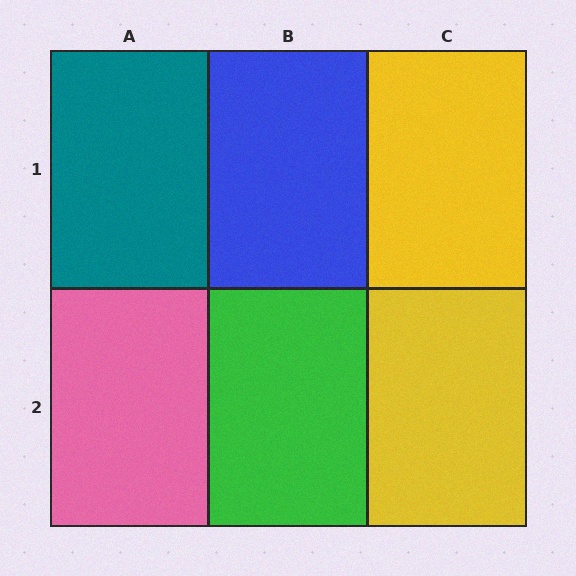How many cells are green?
1 cell is green.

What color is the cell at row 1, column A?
Teal.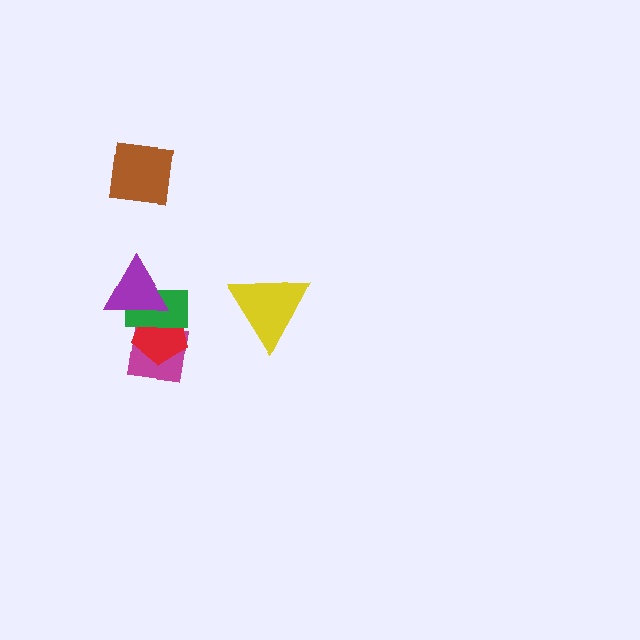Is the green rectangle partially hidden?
Yes, it is partially covered by another shape.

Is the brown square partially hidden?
No, no other shape covers it.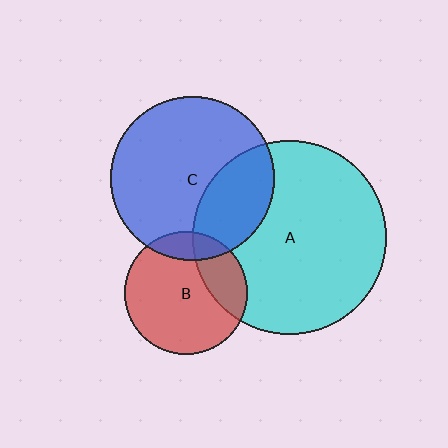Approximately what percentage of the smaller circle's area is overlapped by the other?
Approximately 25%.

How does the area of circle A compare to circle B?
Approximately 2.5 times.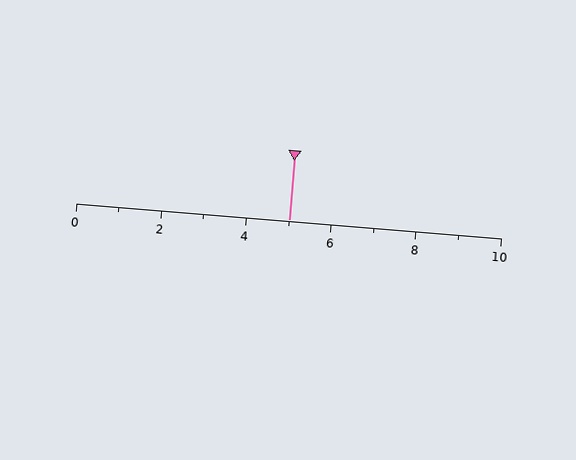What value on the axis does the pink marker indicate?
The marker indicates approximately 5.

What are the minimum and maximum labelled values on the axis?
The axis runs from 0 to 10.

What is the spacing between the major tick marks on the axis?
The major ticks are spaced 2 apart.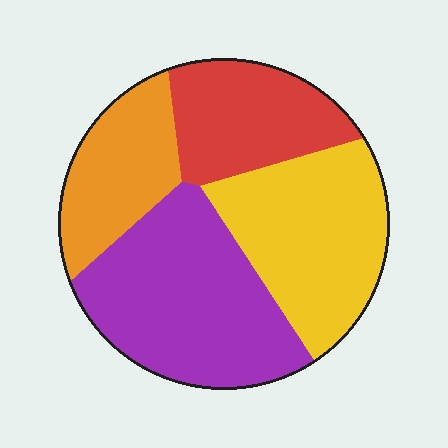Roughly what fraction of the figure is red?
Red takes up less than a quarter of the figure.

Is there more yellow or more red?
Yellow.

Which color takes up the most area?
Purple, at roughly 35%.